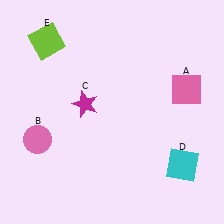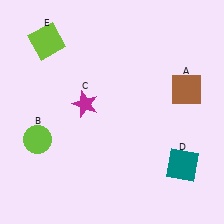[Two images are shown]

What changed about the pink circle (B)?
In Image 1, B is pink. In Image 2, it changed to lime.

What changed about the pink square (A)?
In Image 1, A is pink. In Image 2, it changed to brown.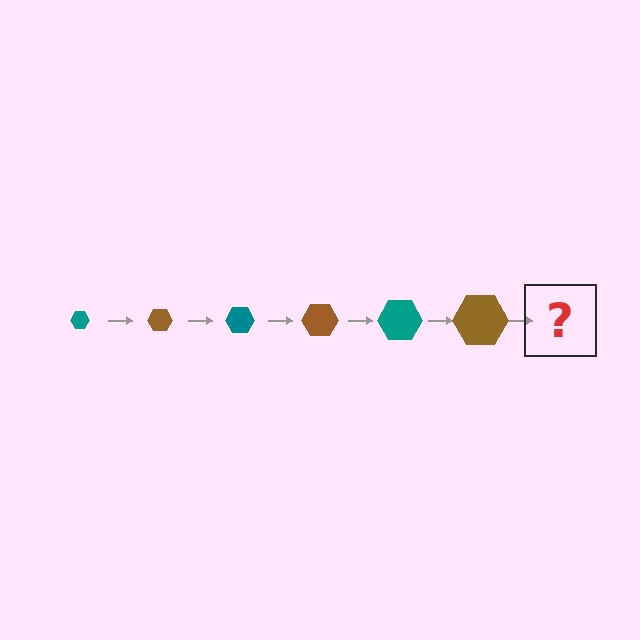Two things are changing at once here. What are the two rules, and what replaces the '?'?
The two rules are that the hexagon grows larger each step and the color cycles through teal and brown. The '?' should be a teal hexagon, larger than the previous one.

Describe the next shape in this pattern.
It should be a teal hexagon, larger than the previous one.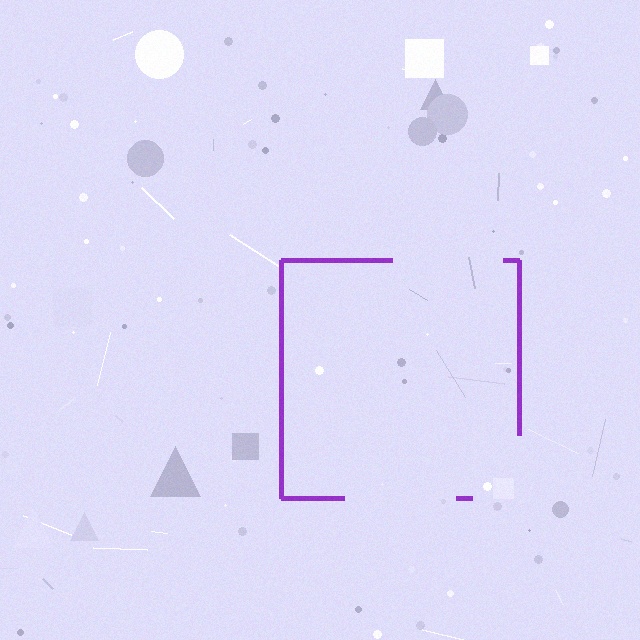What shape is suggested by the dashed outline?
The dashed outline suggests a square.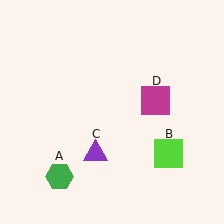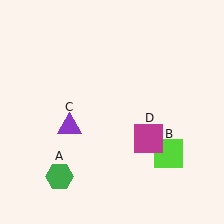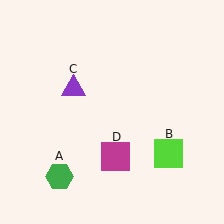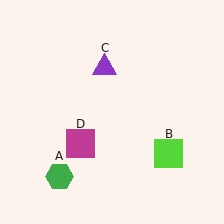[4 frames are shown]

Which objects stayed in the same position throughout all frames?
Green hexagon (object A) and lime square (object B) remained stationary.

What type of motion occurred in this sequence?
The purple triangle (object C), magenta square (object D) rotated clockwise around the center of the scene.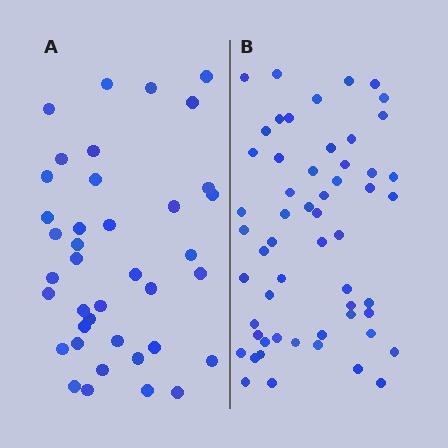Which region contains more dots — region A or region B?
Region B (the right region) has more dots.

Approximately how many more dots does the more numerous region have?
Region B has approximately 15 more dots than region A.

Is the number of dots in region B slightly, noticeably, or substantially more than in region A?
Region B has noticeably more, but not dramatically so. The ratio is roughly 1.4 to 1.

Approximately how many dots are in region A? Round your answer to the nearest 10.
About 40 dots. (The exact count is 39, which rounds to 40.)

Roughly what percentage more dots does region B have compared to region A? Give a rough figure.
About 45% more.